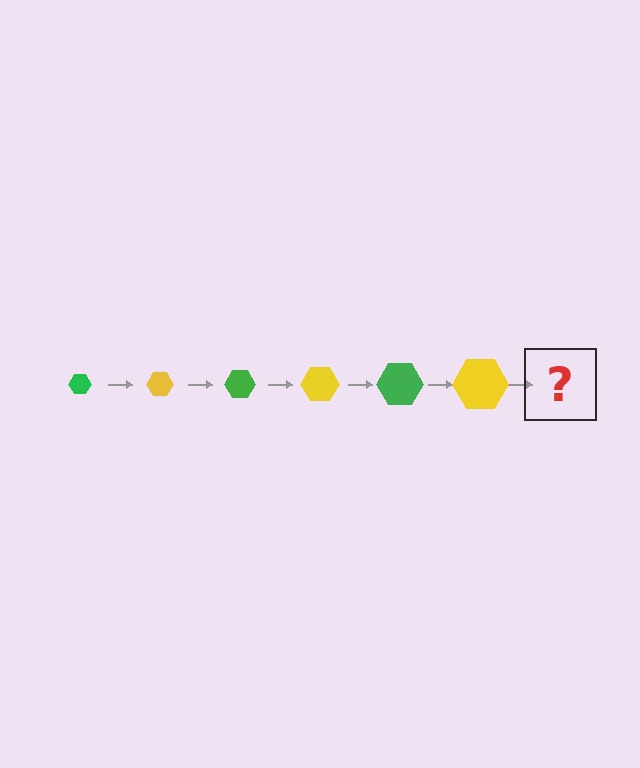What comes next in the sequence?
The next element should be a green hexagon, larger than the previous one.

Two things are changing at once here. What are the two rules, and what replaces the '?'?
The two rules are that the hexagon grows larger each step and the color cycles through green and yellow. The '?' should be a green hexagon, larger than the previous one.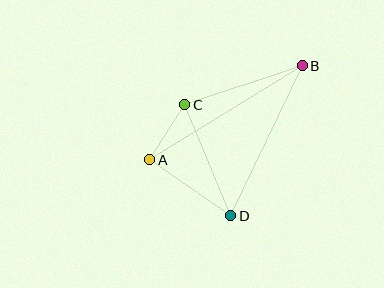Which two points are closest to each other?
Points A and C are closest to each other.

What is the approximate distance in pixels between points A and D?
The distance between A and D is approximately 98 pixels.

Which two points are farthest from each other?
Points A and B are farthest from each other.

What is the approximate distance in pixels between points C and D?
The distance between C and D is approximately 120 pixels.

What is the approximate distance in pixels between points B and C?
The distance between B and C is approximately 124 pixels.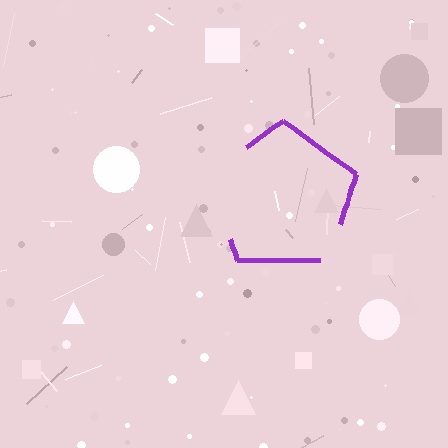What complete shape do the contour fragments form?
The contour fragments form a pentagon.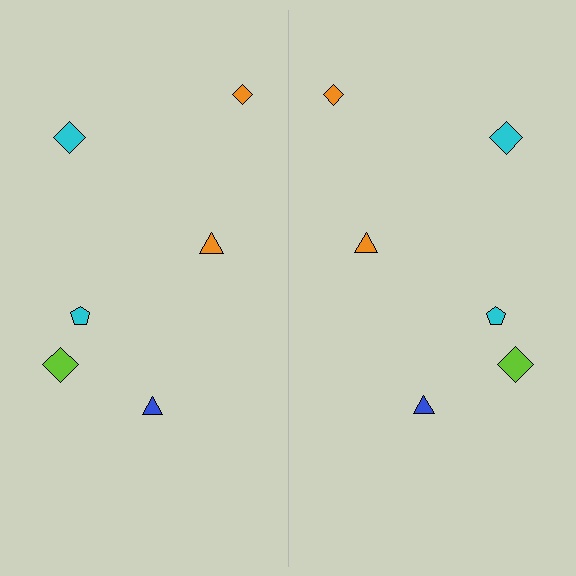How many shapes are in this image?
There are 12 shapes in this image.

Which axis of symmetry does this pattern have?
The pattern has a vertical axis of symmetry running through the center of the image.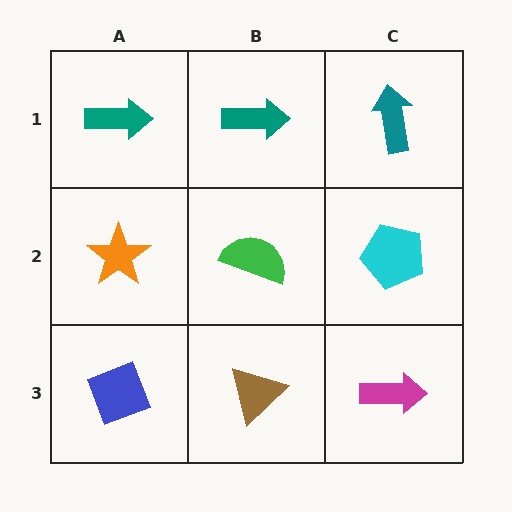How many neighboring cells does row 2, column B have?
4.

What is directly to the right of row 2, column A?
A green semicircle.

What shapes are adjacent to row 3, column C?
A cyan pentagon (row 2, column C), a brown triangle (row 3, column B).